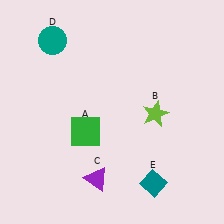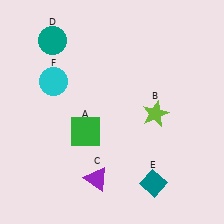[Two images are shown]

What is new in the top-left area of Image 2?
A cyan circle (F) was added in the top-left area of Image 2.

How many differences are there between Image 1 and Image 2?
There is 1 difference between the two images.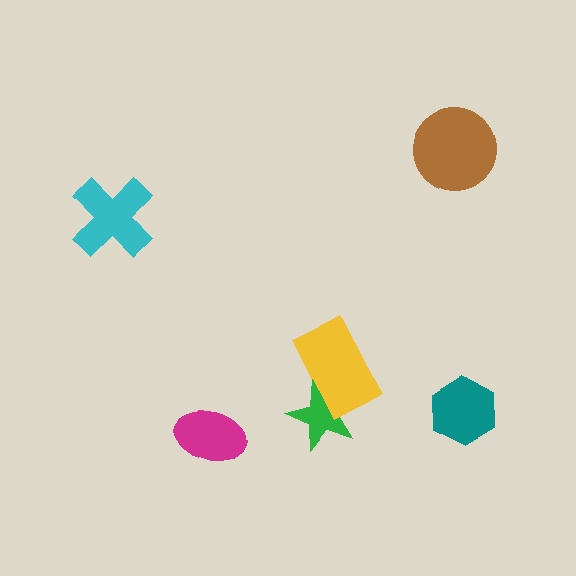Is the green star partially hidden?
Yes, it is partially covered by another shape.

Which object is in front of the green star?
The yellow rectangle is in front of the green star.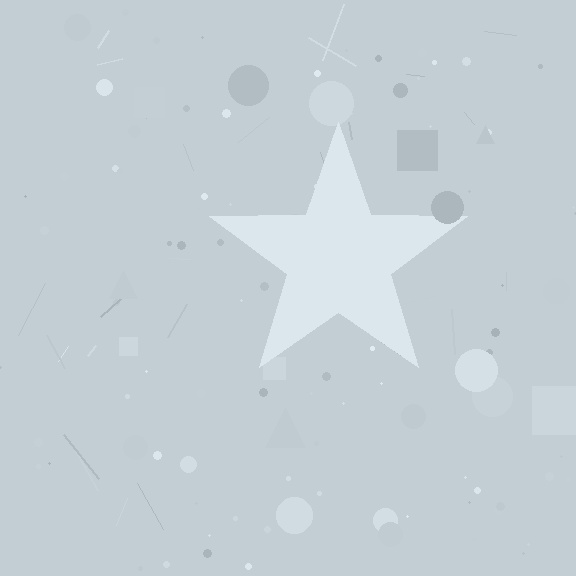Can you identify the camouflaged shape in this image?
The camouflaged shape is a star.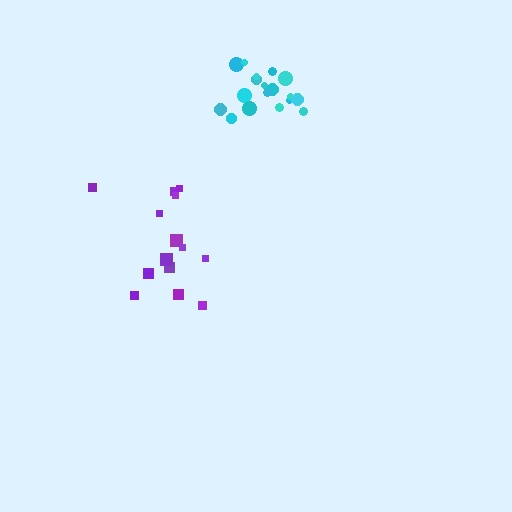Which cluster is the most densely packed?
Cyan.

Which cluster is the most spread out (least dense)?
Purple.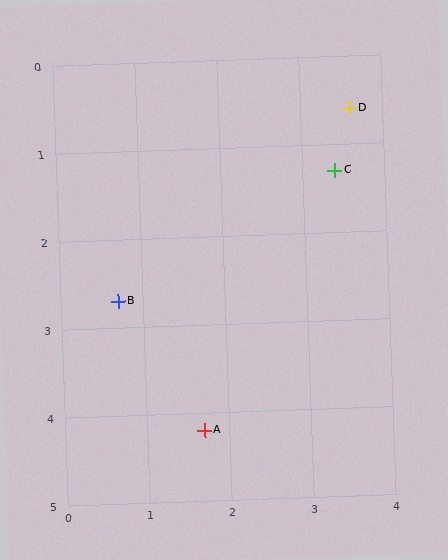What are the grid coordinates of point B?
Point B is at approximately (0.7, 2.7).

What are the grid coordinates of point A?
Point A is at approximately (1.7, 4.2).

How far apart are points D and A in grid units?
Points D and A are about 4.1 grid units apart.